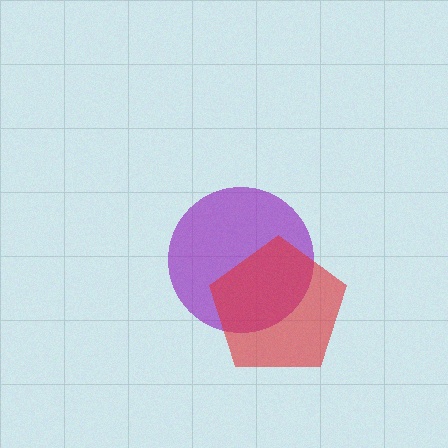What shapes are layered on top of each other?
The layered shapes are: a purple circle, a red pentagon.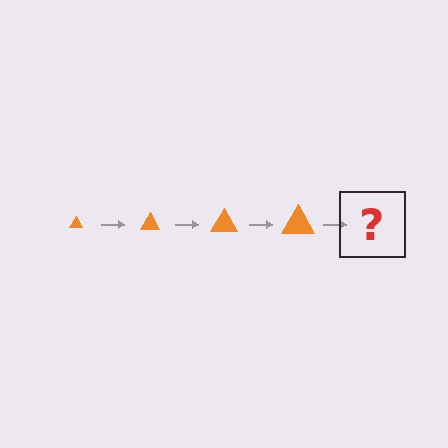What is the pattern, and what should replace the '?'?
The pattern is that the triangle gets progressively larger each step. The '?' should be an orange triangle, larger than the previous one.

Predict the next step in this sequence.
The next step is an orange triangle, larger than the previous one.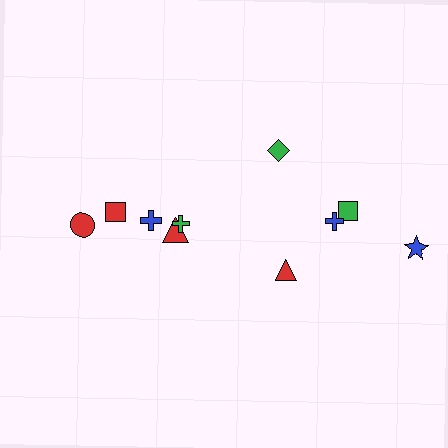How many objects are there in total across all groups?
There are 10 objects.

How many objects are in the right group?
There are 6 objects.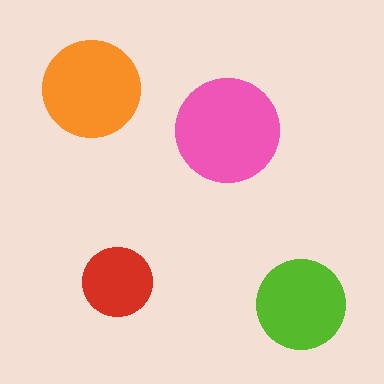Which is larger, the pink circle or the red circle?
The pink one.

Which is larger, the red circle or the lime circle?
The lime one.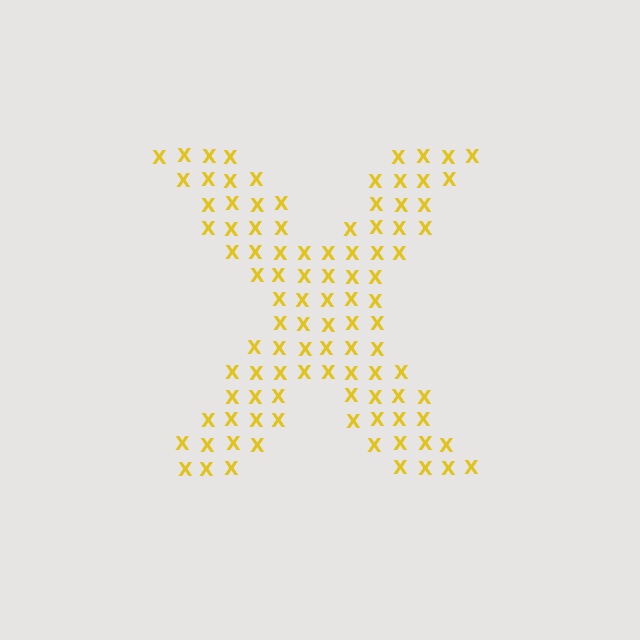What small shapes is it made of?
It is made of small letter X's.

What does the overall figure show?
The overall figure shows the letter X.